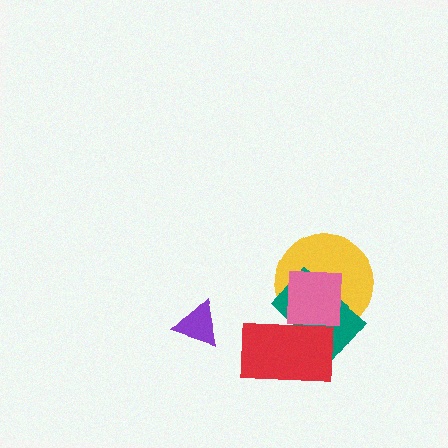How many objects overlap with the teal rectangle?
3 objects overlap with the teal rectangle.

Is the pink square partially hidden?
Yes, it is partially covered by another shape.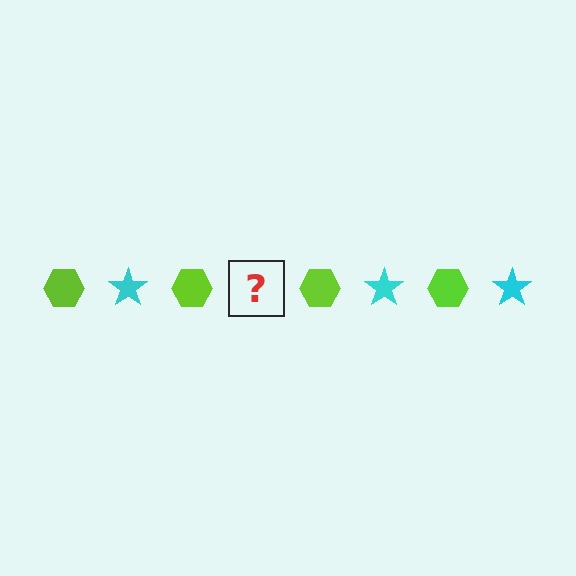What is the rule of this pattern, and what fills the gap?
The rule is that the pattern alternates between lime hexagon and cyan star. The gap should be filled with a cyan star.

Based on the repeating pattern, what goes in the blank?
The blank should be a cyan star.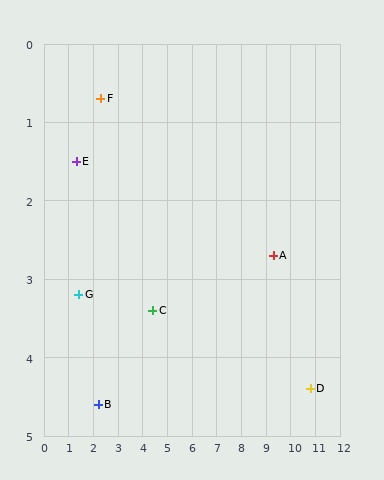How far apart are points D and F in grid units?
Points D and F are about 9.3 grid units apart.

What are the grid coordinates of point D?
Point D is at approximately (10.8, 4.4).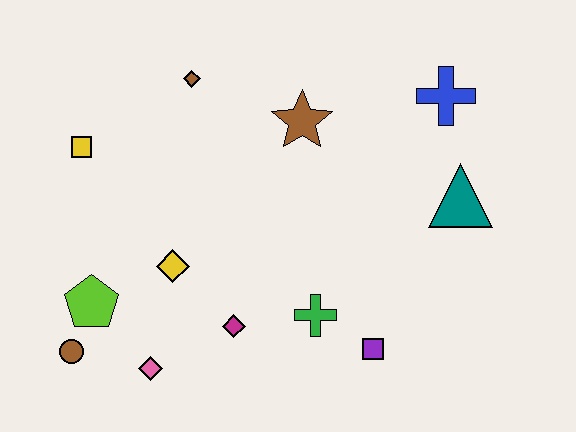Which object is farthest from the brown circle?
The blue cross is farthest from the brown circle.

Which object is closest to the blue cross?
The teal triangle is closest to the blue cross.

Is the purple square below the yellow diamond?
Yes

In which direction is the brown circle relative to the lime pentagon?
The brown circle is below the lime pentagon.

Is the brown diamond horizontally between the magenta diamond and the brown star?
No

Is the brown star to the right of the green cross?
No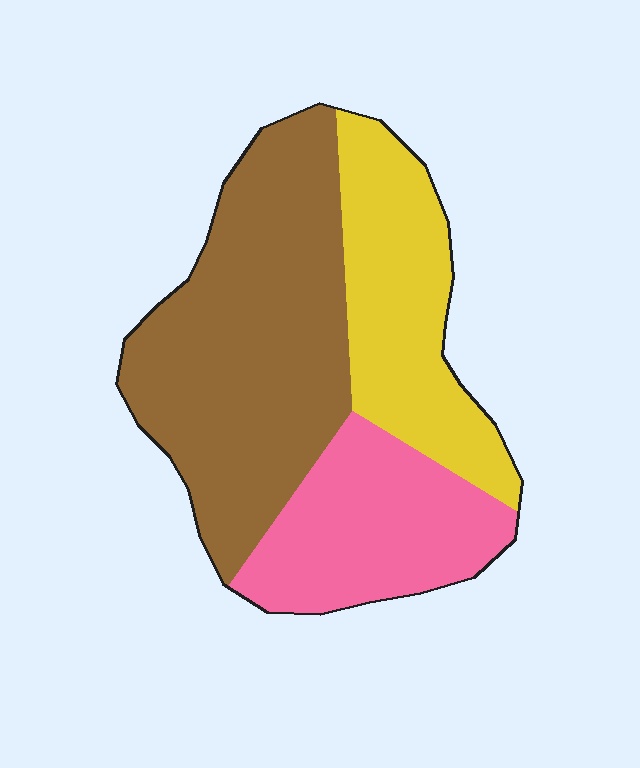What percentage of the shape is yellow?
Yellow takes up about one quarter (1/4) of the shape.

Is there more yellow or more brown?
Brown.